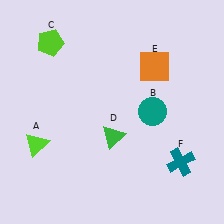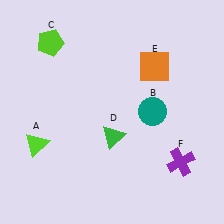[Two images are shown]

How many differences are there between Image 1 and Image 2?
There is 1 difference between the two images.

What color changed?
The cross (F) changed from teal in Image 1 to purple in Image 2.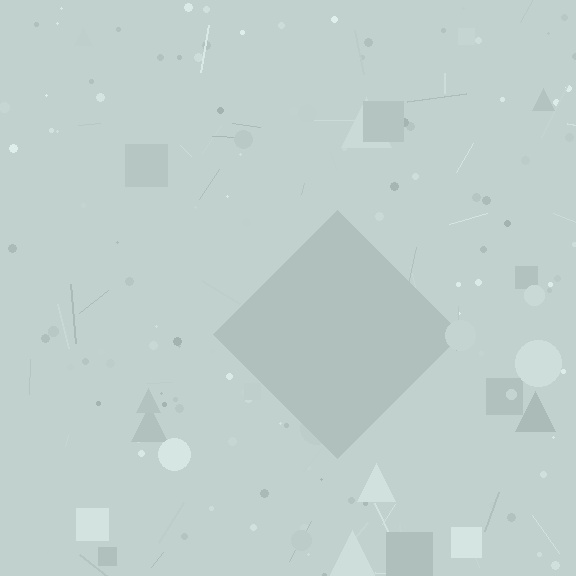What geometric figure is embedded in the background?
A diamond is embedded in the background.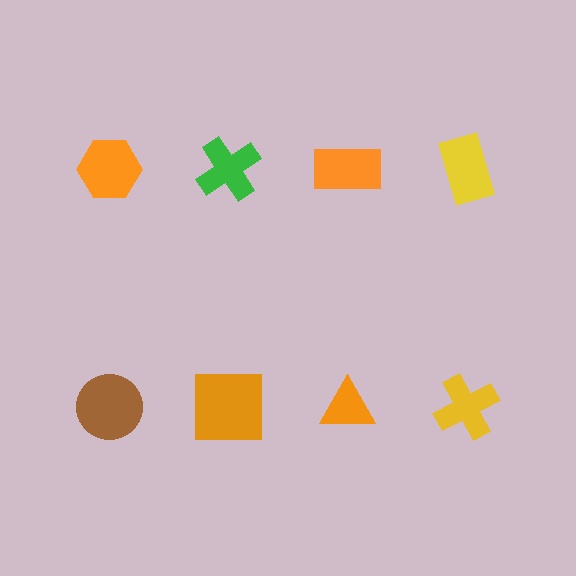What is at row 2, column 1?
A brown circle.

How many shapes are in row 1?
4 shapes.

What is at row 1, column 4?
A yellow rectangle.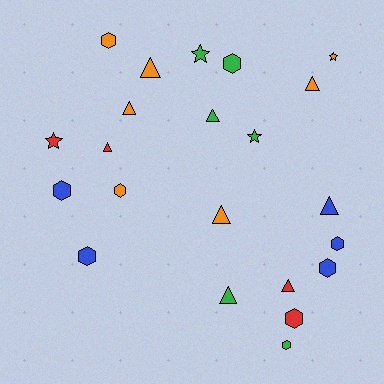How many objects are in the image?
There are 22 objects.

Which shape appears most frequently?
Triangle, with 9 objects.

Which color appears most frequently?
Orange, with 7 objects.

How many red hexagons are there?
There is 1 red hexagon.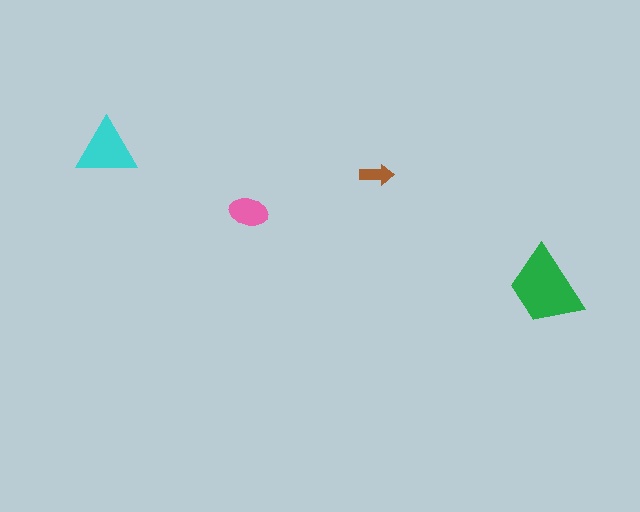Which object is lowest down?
The green trapezoid is bottommost.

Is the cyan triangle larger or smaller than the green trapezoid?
Smaller.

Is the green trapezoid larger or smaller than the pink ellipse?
Larger.